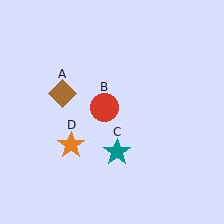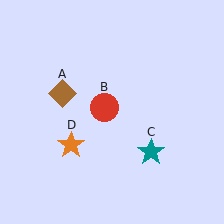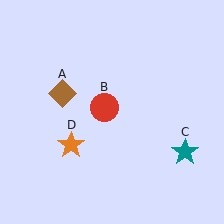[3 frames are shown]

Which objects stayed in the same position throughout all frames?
Brown diamond (object A) and red circle (object B) and orange star (object D) remained stationary.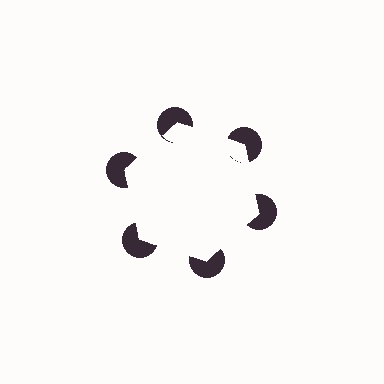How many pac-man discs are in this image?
There are 6 — one at each vertex of the illusory hexagon.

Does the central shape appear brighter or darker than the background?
It typically appears slightly brighter than the background, even though no actual brightness change is drawn.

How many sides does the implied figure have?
6 sides.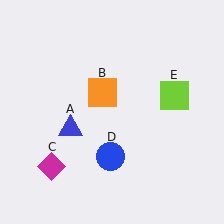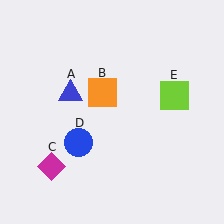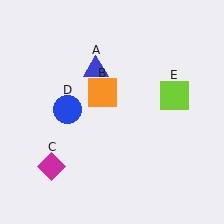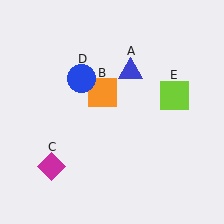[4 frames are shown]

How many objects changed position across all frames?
2 objects changed position: blue triangle (object A), blue circle (object D).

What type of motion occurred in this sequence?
The blue triangle (object A), blue circle (object D) rotated clockwise around the center of the scene.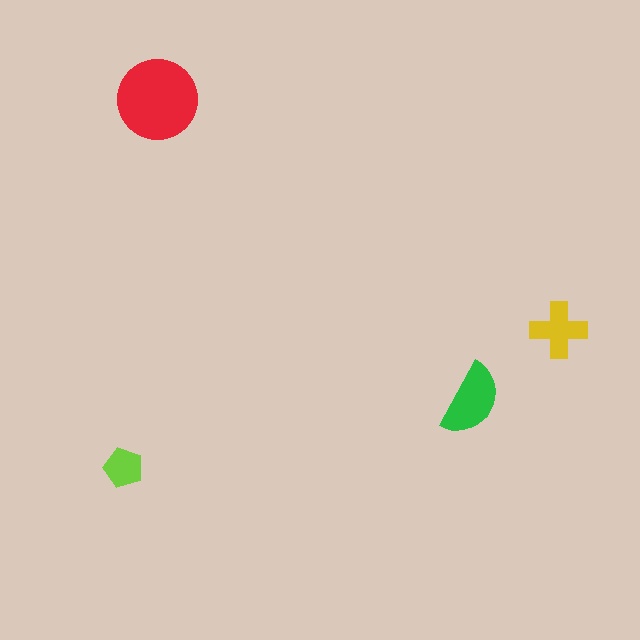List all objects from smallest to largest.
The lime pentagon, the yellow cross, the green semicircle, the red circle.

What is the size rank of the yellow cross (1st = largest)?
3rd.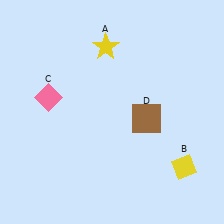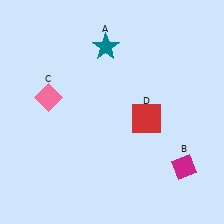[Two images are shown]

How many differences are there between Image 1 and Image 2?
There are 3 differences between the two images.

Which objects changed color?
A changed from yellow to teal. B changed from yellow to magenta. D changed from brown to red.